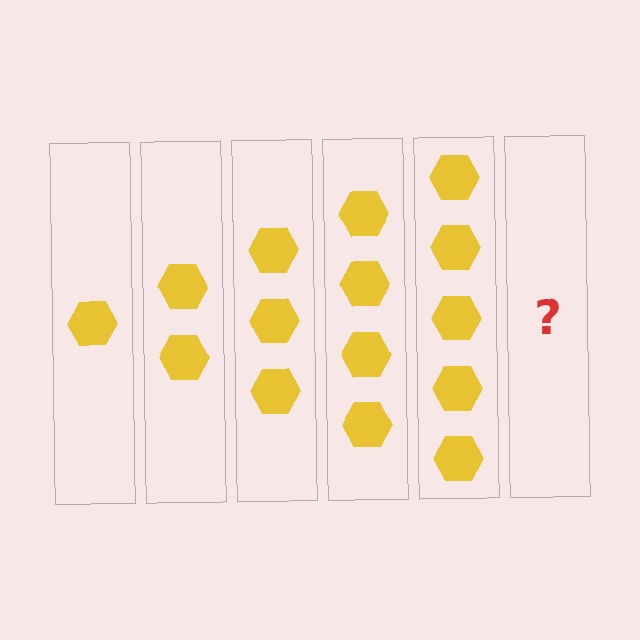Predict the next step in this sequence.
The next step is 6 hexagons.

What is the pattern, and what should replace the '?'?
The pattern is that each step adds one more hexagon. The '?' should be 6 hexagons.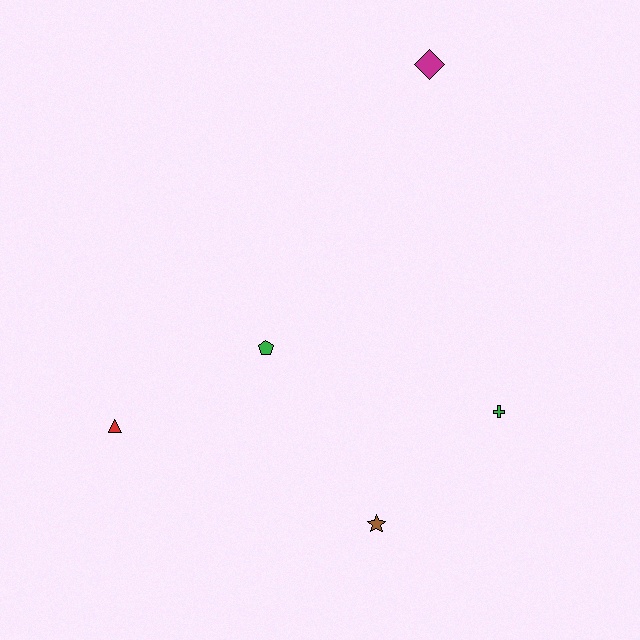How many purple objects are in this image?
There are no purple objects.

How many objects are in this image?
There are 5 objects.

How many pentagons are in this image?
There is 1 pentagon.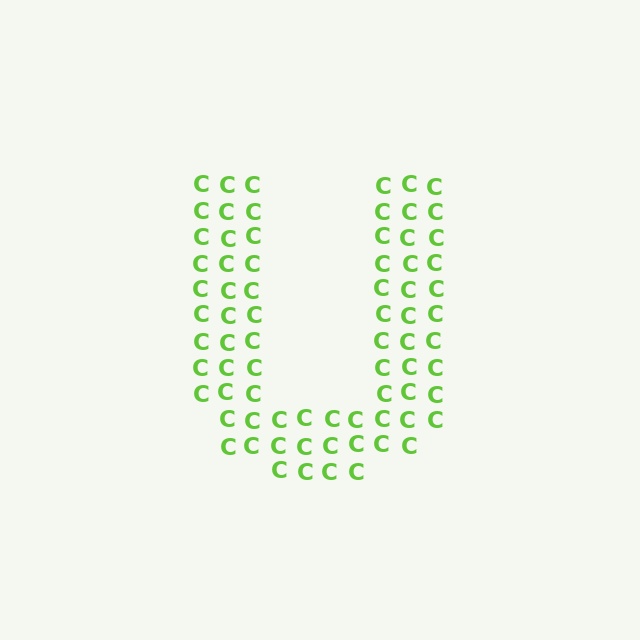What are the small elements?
The small elements are letter C's.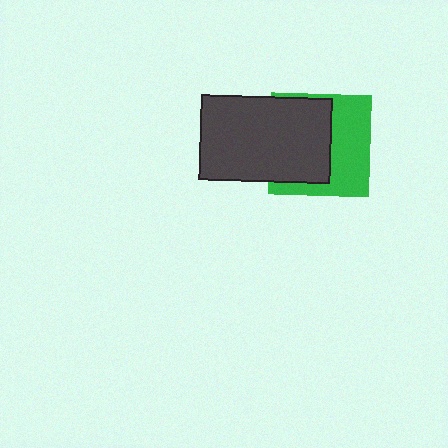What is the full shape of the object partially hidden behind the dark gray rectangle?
The partially hidden object is a green square.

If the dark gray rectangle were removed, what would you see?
You would see the complete green square.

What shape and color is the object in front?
The object in front is a dark gray rectangle.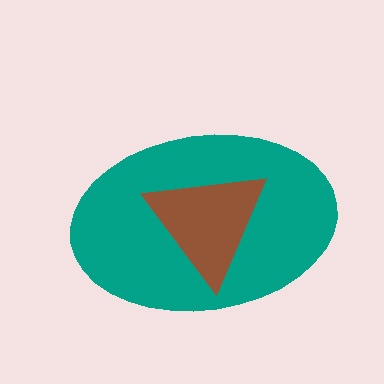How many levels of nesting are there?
2.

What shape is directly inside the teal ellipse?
The brown triangle.